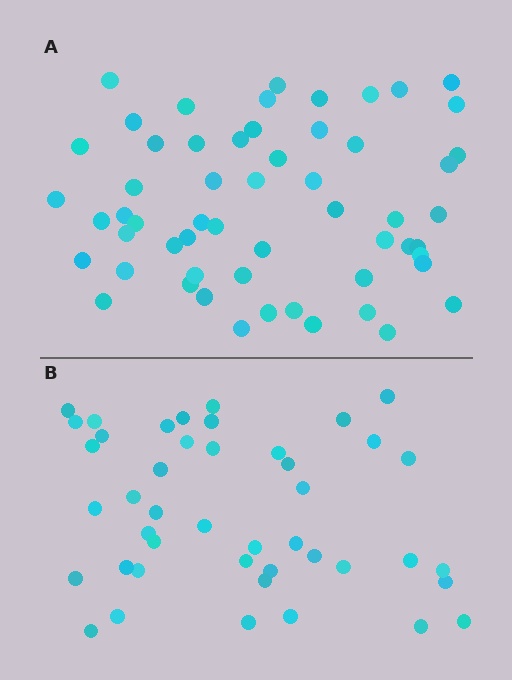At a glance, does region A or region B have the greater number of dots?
Region A (the top region) has more dots.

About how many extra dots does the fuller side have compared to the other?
Region A has approximately 15 more dots than region B.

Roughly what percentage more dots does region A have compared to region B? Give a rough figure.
About 30% more.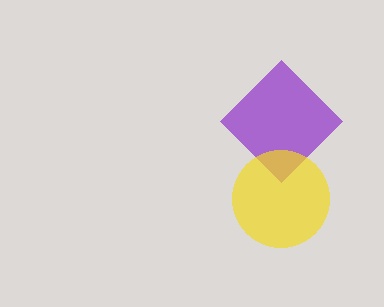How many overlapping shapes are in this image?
There are 2 overlapping shapes in the image.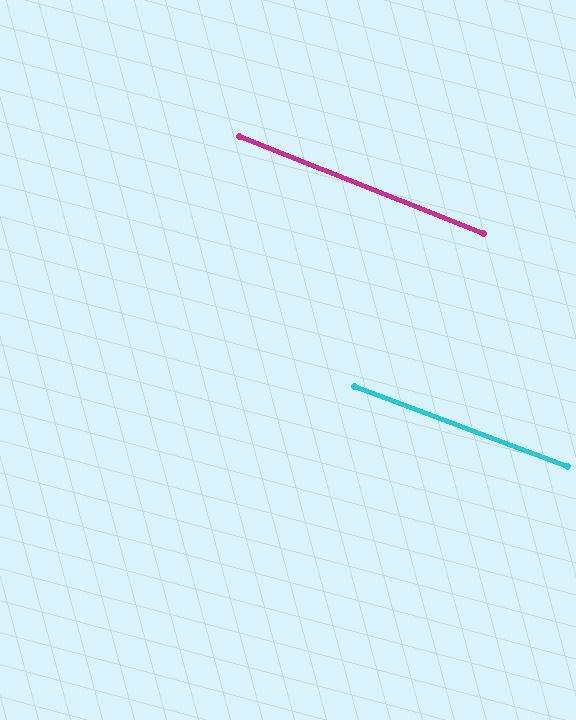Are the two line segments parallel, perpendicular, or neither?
Parallel — their directions differ by only 1.0°.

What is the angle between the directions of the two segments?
Approximately 1 degree.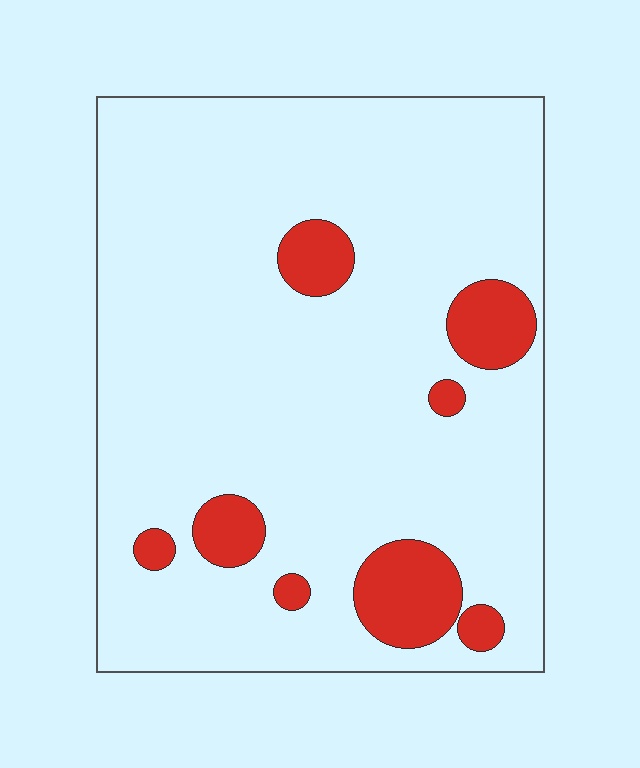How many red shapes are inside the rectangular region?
8.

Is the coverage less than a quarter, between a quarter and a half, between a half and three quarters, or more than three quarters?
Less than a quarter.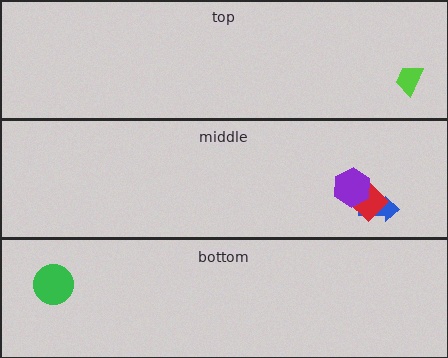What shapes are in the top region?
The lime trapezoid.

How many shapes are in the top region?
1.